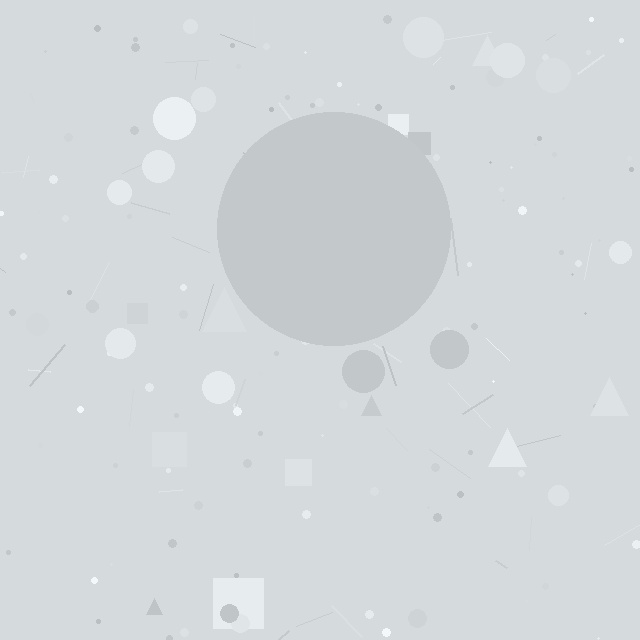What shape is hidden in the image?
A circle is hidden in the image.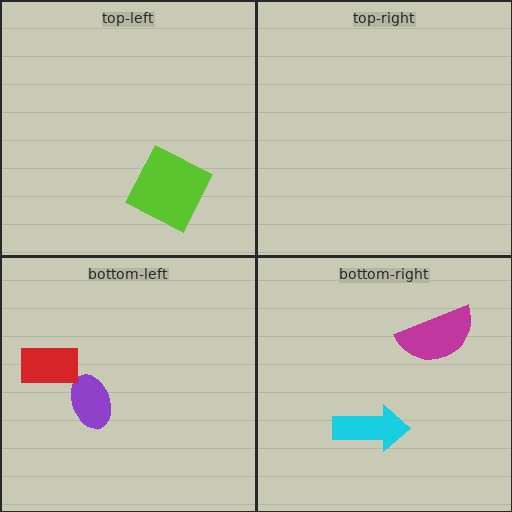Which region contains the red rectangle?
The bottom-left region.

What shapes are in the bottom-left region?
The purple ellipse, the red rectangle.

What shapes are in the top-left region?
The lime square.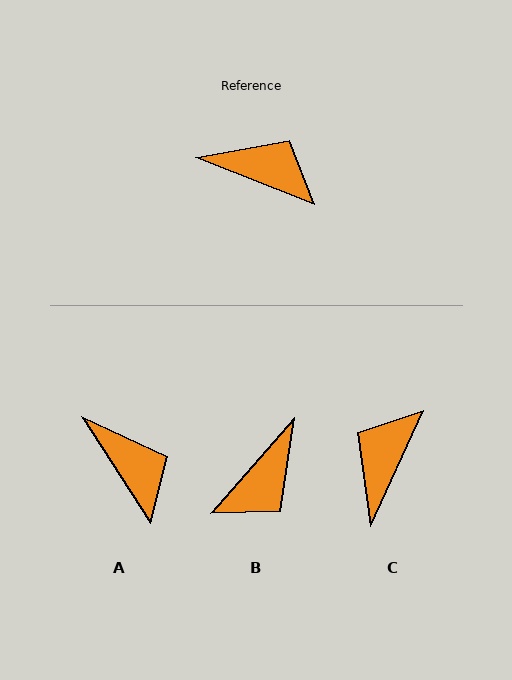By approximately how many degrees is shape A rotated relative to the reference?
Approximately 36 degrees clockwise.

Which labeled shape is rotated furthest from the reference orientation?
B, about 110 degrees away.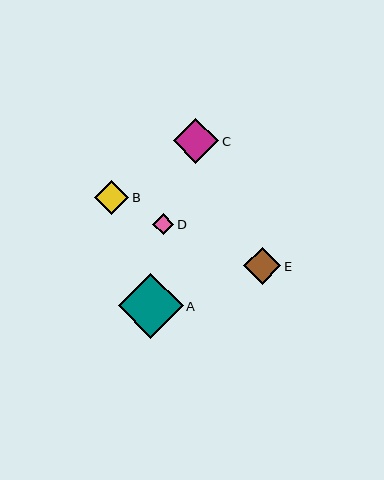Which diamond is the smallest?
Diamond D is the smallest with a size of approximately 21 pixels.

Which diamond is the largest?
Diamond A is the largest with a size of approximately 65 pixels.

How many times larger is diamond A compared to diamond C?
Diamond A is approximately 1.4 times the size of diamond C.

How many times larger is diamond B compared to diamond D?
Diamond B is approximately 1.6 times the size of diamond D.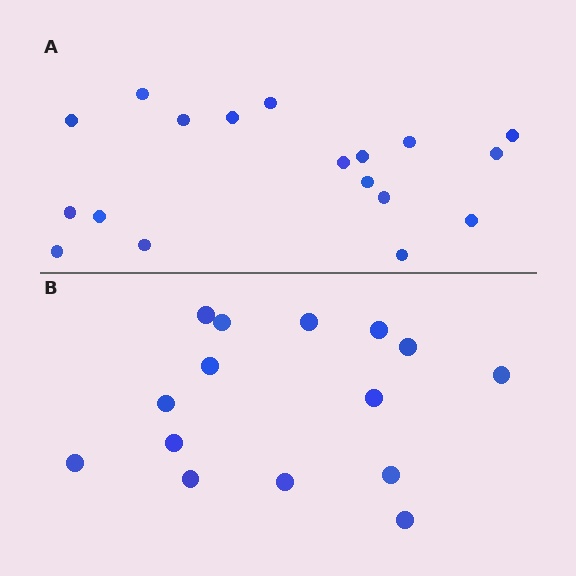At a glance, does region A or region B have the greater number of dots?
Region A (the top region) has more dots.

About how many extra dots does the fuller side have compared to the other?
Region A has just a few more — roughly 2 or 3 more dots than region B.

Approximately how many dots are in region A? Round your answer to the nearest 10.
About 20 dots. (The exact count is 18, which rounds to 20.)